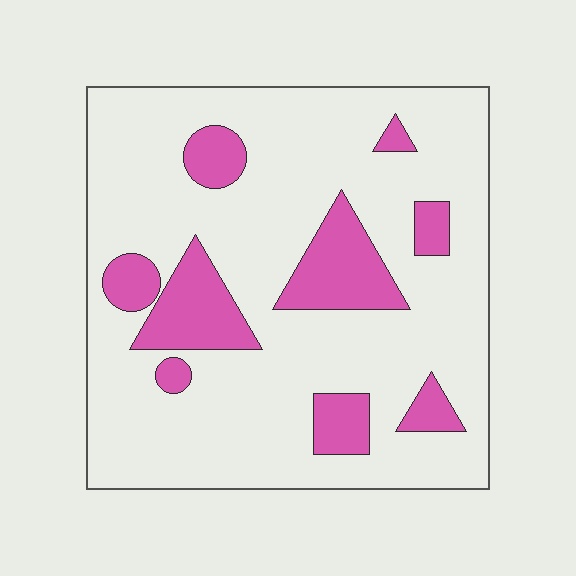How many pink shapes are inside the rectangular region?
9.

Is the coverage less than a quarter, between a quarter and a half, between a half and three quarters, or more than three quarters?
Less than a quarter.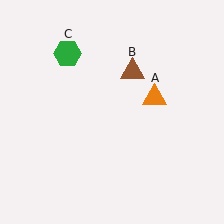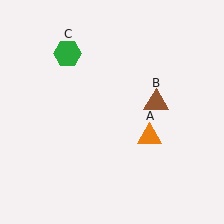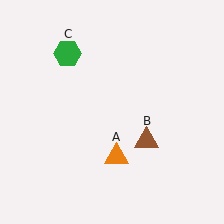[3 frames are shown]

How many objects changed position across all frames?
2 objects changed position: orange triangle (object A), brown triangle (object B).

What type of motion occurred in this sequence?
The orange triangle (object A), brown triangle (object B) rotated clockwise around the center of the scene.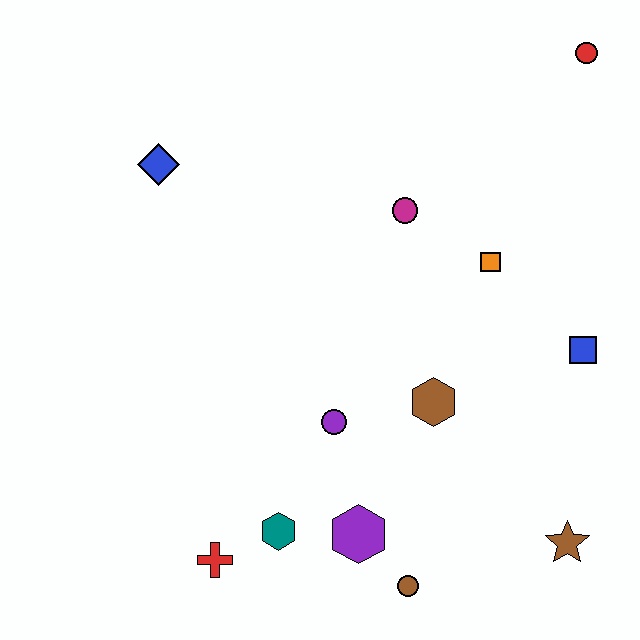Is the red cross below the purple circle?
Yes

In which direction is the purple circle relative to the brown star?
The purple circle is to the left of the brown star.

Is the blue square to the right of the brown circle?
Yes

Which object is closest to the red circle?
The orange square is closest to the red circle.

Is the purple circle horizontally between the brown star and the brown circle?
No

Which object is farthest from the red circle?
The red cross is farthest from the red circle.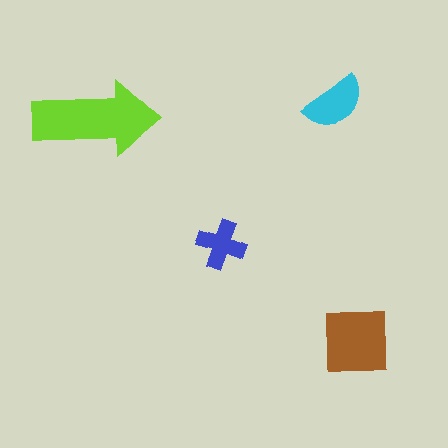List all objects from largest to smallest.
The lime arrow, the brown square, the cyan semicircle, the blue cross.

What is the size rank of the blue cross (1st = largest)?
4th.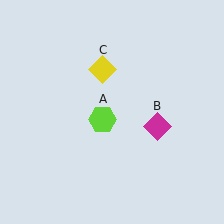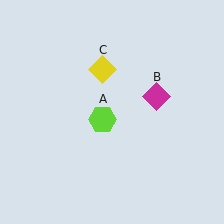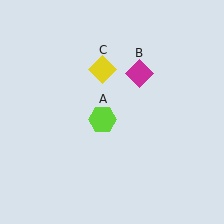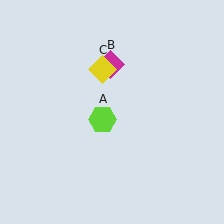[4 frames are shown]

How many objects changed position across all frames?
1 object changed position: magenta diamond (object B).